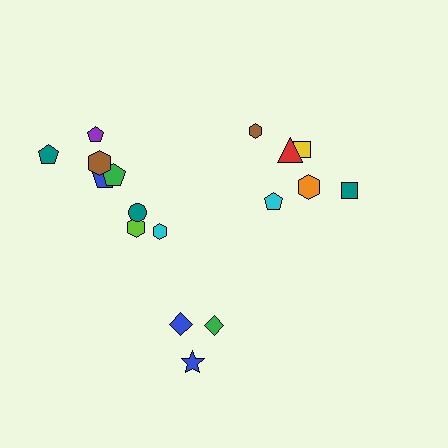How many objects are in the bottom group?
There are 3 objects.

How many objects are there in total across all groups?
There are 17 objects.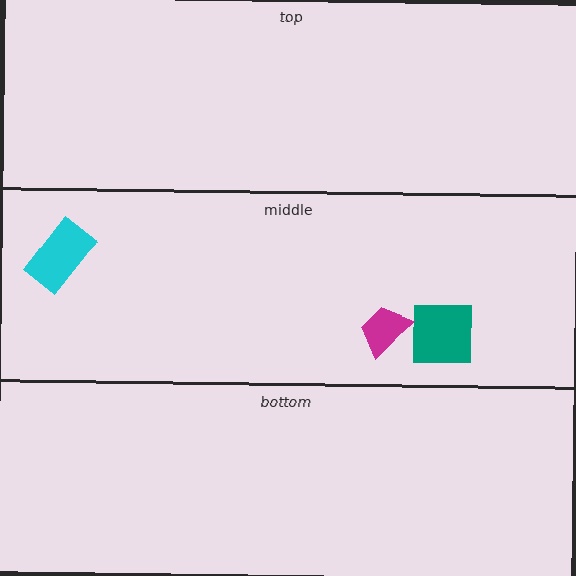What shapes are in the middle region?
The cyan rectangle, the teal square, the magenta trapezoid.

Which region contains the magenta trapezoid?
The middle region.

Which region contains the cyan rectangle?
The middle region.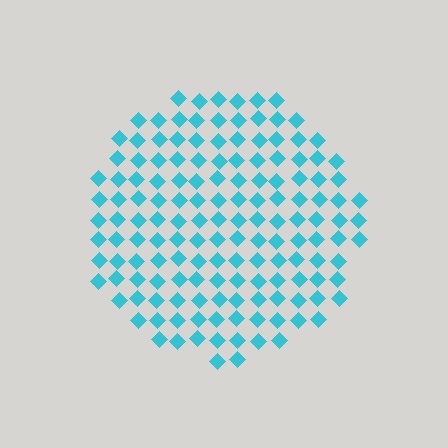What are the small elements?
The small elements are diamonds.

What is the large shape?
The large shape is a circle.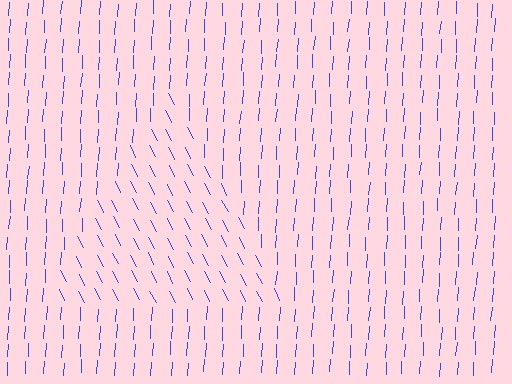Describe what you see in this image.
The image is filled with small blue line segments. A triangle region in the image has lines oriented differently from the surrounding lines, creating a visible texture boundary.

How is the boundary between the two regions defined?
The boundary is defined purely by a change in line orientation (approximately 30 degrees difference). All lines are the same color and thickness.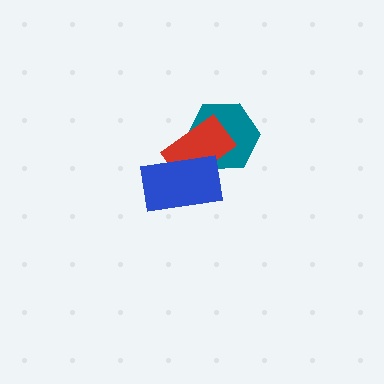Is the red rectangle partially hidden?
Yes, it is partially covered by another shape.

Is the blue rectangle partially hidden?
No, no other shape covers it.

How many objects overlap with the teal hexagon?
2 objects overlap with the teal hexagon.